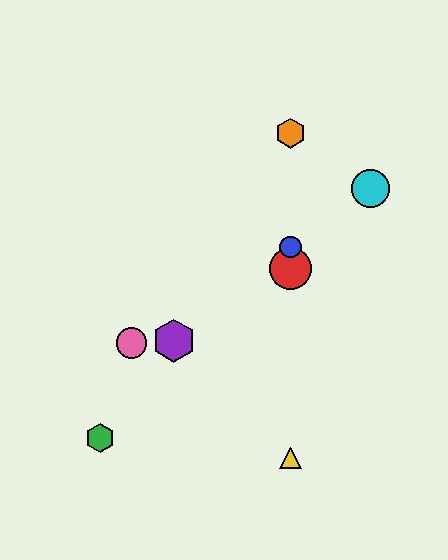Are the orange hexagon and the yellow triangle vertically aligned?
Yes, both are at x≈291.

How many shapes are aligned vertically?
4 shapes (the red circle, the blue circle, the yellow triangle, the orange hexagon) are aligned vertically.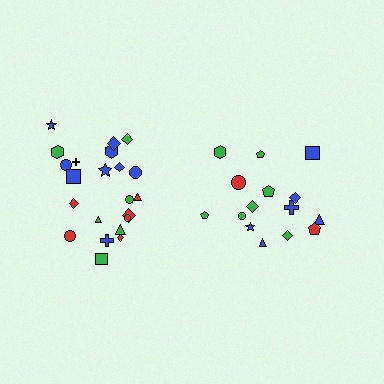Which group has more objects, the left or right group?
The left group.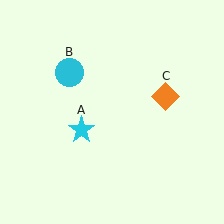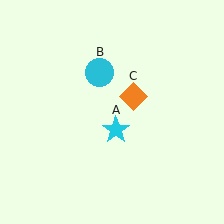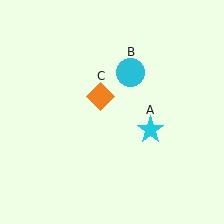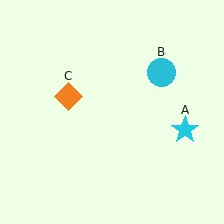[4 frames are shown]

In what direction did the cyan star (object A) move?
The cyan star (object A) moved right.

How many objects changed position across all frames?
3 objects changed position: cyan star (object A), cyan circle (object B), orange diamond (object C).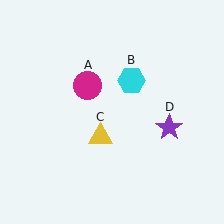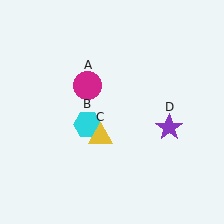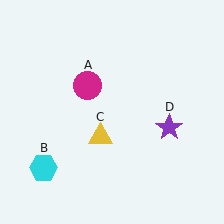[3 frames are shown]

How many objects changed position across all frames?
1 object changed position: cyan hexagon (object B).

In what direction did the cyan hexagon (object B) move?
The cyan hexagon (object B) moved down and to the left.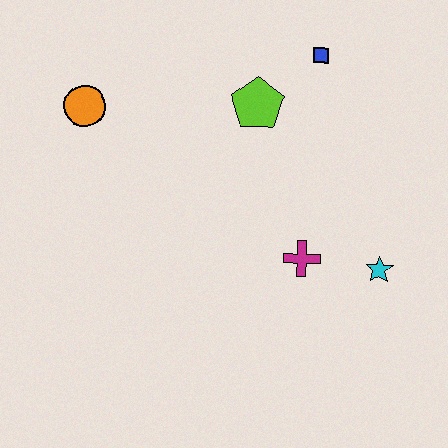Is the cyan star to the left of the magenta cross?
No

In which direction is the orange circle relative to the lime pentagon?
The orange circle is to the left of the lime pentagon.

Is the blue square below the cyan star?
No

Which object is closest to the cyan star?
The magenta cross is closest to the cyan star.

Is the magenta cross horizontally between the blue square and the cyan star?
No